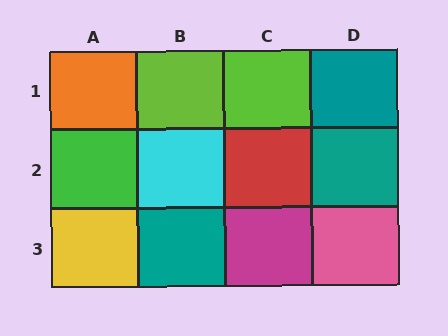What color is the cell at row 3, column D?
Pink.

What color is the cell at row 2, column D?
Teal.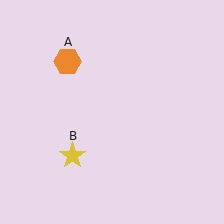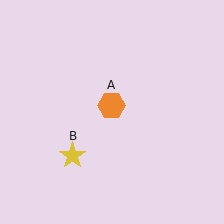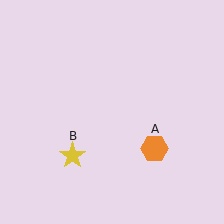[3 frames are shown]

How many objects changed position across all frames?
1 object changed position: orange hexagon (object A).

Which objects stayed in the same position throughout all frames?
Yellow star (object B) remained stationary.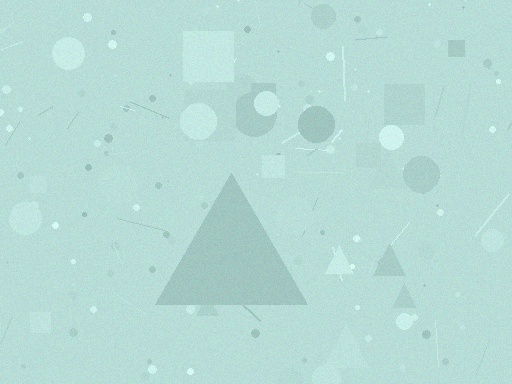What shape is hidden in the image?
A triangle is hidden in the image.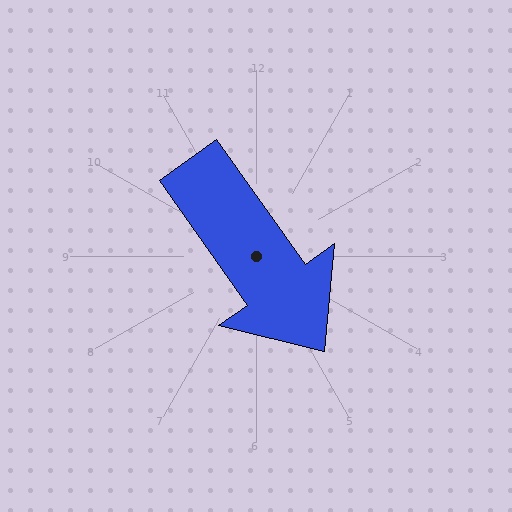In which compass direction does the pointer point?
Southeast.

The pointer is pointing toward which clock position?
Roughly 5 o'clock.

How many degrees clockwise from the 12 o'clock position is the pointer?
Approximately 145 degrees.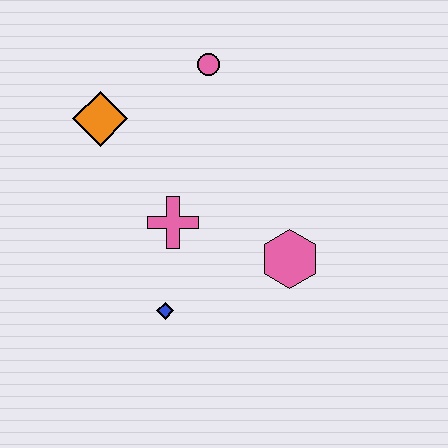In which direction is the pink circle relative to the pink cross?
The pink circle is above the pink cross.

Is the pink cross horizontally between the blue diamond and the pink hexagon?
Yes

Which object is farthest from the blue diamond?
The pink circle is farthest from the blue diamond.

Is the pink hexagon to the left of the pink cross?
No